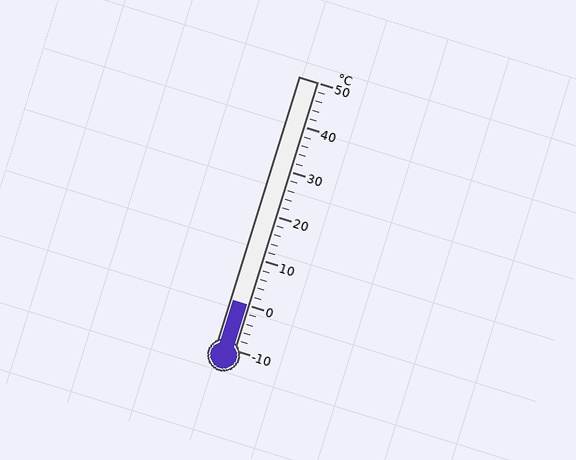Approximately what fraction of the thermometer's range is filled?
The thermometer is filled to approximately 15% of its range.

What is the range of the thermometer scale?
The thermometer scale ranges from -10°C to 50°C.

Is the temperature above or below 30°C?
The temperature is below 30°C.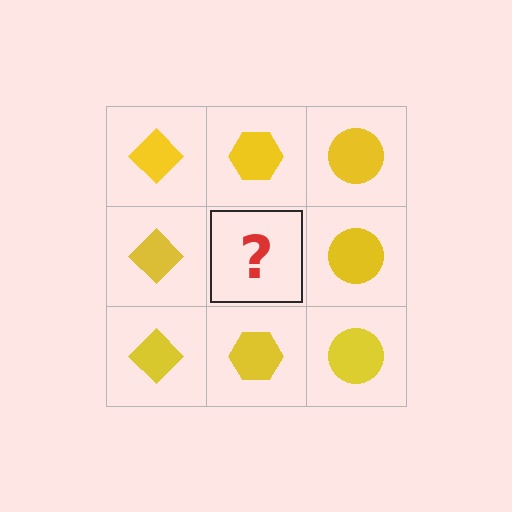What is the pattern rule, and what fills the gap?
The rule is that each column has a consistent shape. The gap should be filled with a yellow hexagon.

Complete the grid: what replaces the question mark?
The question mark should be replaced with a yellow hexagon.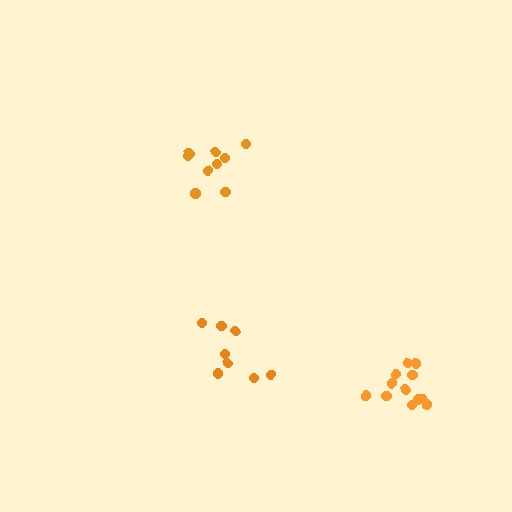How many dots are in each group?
Group 1: 8 dots, Group 2: 9 dots, Group 3: 12 dots (29 total).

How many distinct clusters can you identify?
There are 3 distinct clusters.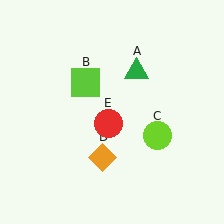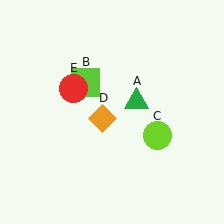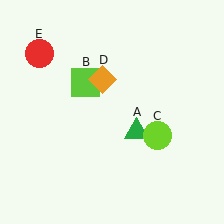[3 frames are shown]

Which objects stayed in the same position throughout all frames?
Lime square (object B) and lime circle (object C) remained stationary.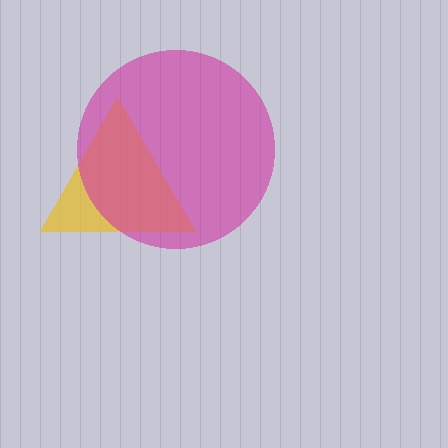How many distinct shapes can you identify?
There are 2 distinct shapes: a yellow triangle, a magenta circle.